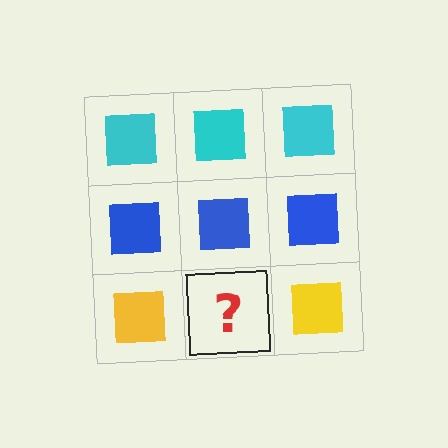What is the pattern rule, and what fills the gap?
The rule is that each row has a consistent color. The gap should be filled with a yellow square.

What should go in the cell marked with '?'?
The missing cell should contain a yellow square.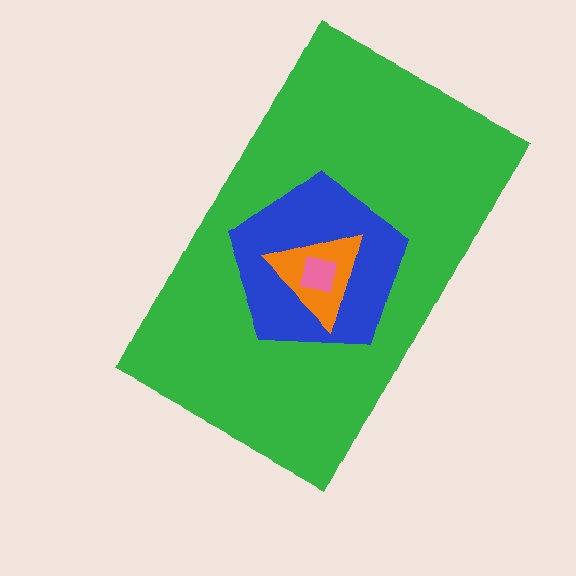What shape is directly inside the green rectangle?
The blue pentagon.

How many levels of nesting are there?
4.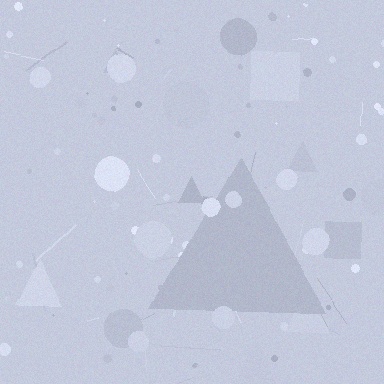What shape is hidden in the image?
A triangle is hidden in the image.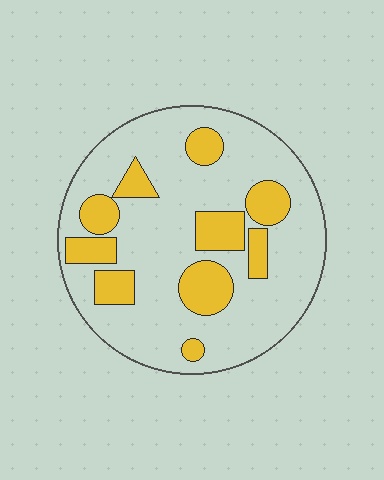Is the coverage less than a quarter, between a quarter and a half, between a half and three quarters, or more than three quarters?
Less than a quarter.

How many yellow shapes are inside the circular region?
10.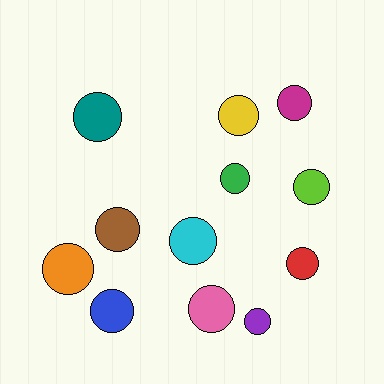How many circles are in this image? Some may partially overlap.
There are 12 circles.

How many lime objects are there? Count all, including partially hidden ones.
There is 1 lime object.